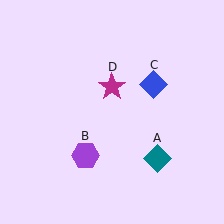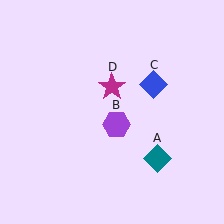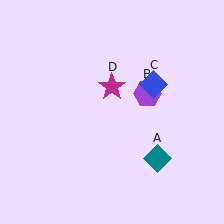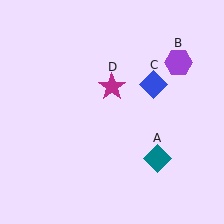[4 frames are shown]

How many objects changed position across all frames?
1 object changed position: purple hexagon (object B).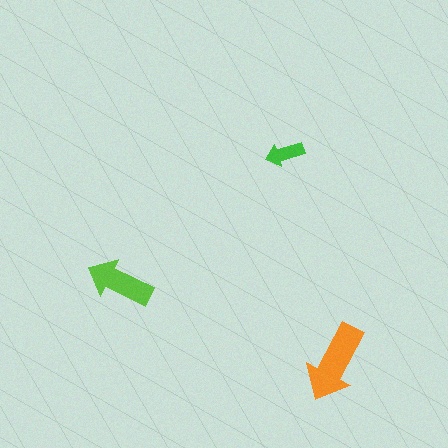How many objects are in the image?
There are 3 objects in the image.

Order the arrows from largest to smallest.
the orange one, the lime one, the green one.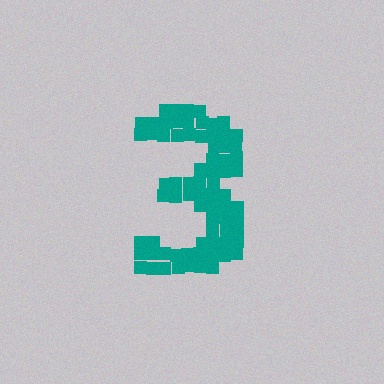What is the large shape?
The large shape is the digit 3.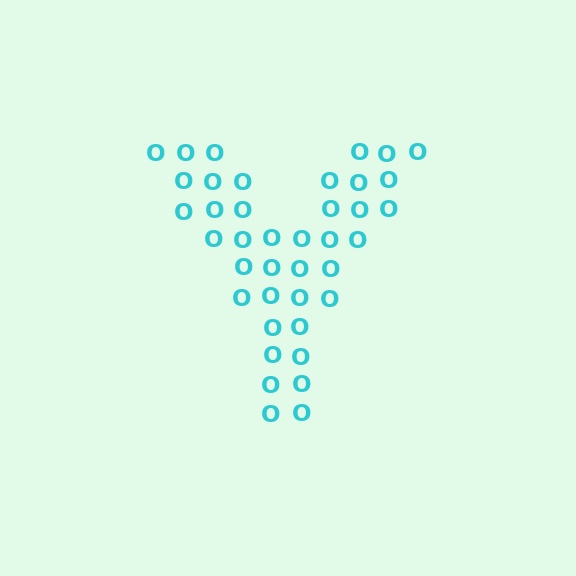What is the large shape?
The large shape is the letter Y.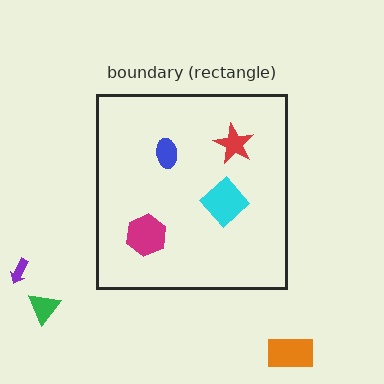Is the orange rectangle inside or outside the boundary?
Outside.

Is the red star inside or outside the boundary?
Inside.